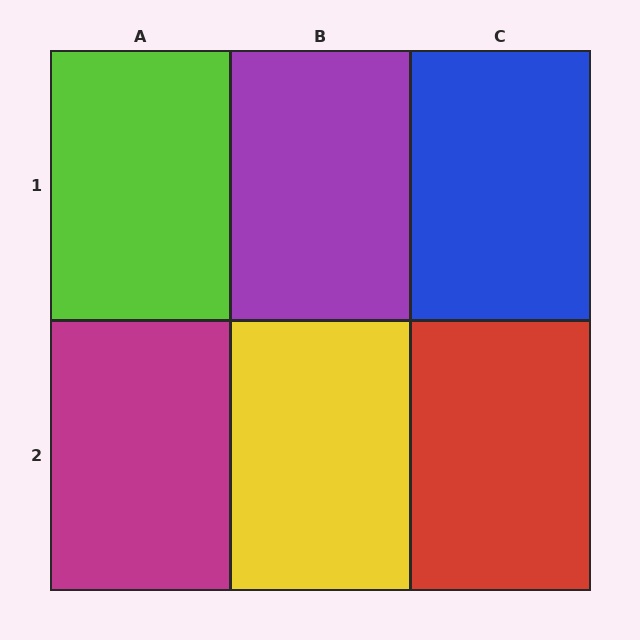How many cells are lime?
1 cell is lime.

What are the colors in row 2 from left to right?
Magenta, yellow, red.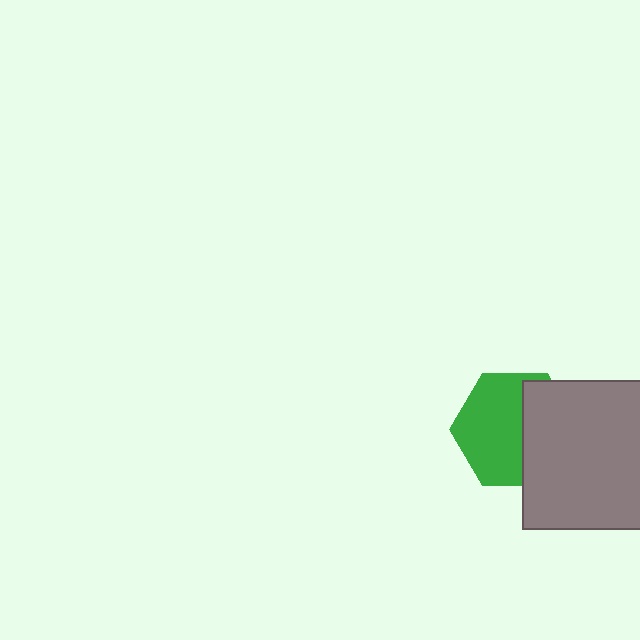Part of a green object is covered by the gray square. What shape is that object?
It is a hexagon.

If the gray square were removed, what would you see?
You would see the complete green hexagon.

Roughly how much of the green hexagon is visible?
About half of it is visible (roughly 58%).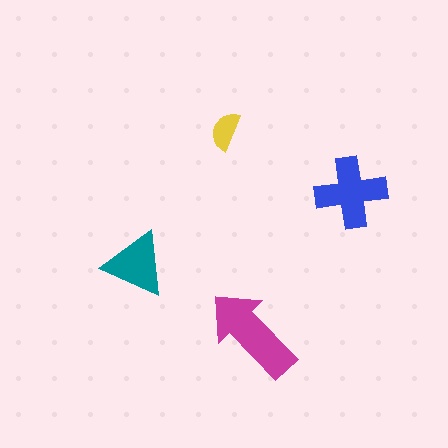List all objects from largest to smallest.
The magenta arrow, the blue cross, the teal triangle, the yellow semicircle.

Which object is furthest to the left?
The teal triangle is leftmost.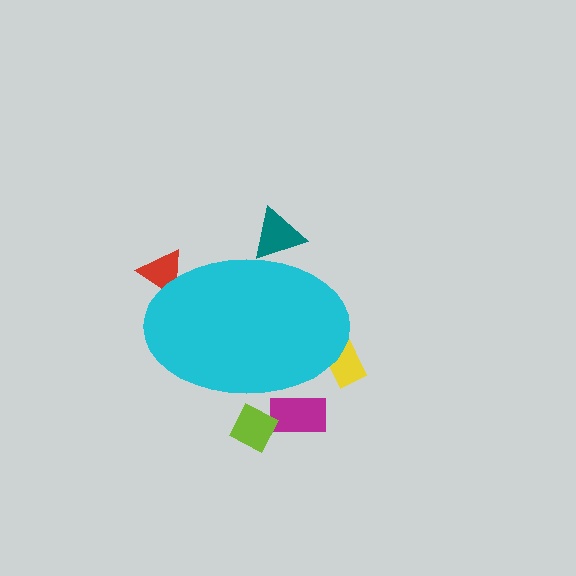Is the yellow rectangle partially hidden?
Yes, the yellow rectangle is partially hidden behind the cyan ellipse.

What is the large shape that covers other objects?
A cyan ellipse.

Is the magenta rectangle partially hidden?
Yes, the magenta rectangle is partially hidden behind the cyan ellipse.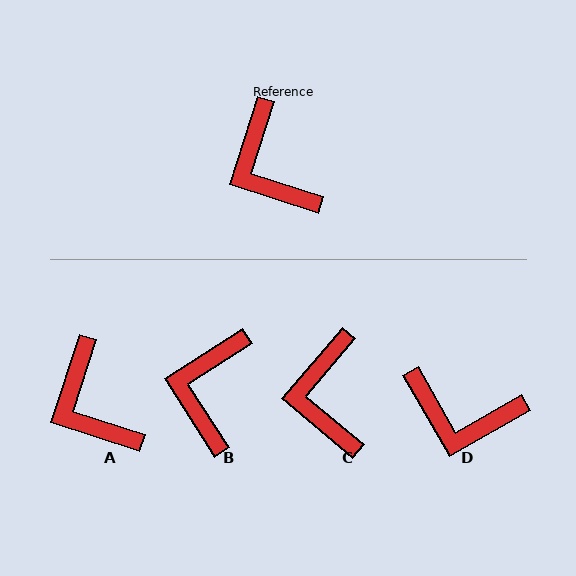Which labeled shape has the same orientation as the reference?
A.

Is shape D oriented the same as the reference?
No, it is off by about 47 degrees.